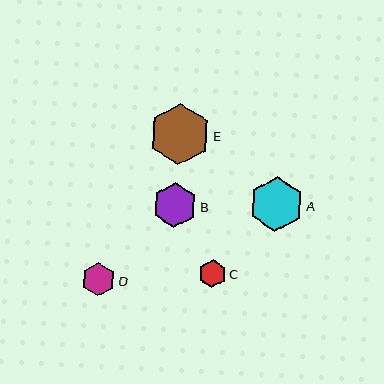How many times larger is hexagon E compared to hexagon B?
Hexagon E is approximately 1.3 times the size of hexagon B.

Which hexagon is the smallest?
Hexagon C is the smallest with a size of approximately 27 pixels.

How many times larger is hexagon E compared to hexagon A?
Hexagon E is approximately 1.1 times the size of hexagon A.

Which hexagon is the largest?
Hexagon E is the largest with a size of approximately 60 pixels.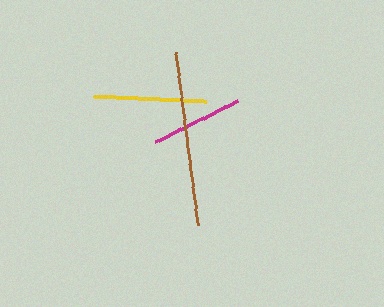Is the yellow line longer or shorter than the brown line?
The brown line is longer than the yellow line.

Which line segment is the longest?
The brown line is the longest at approximately 175 pixels.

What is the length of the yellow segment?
The yellow segment is approximately 112 pixels long.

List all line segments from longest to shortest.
From longest to shortest: brown, yellow, magenta.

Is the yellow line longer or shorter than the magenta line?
The yellow line is longer than the magenta line.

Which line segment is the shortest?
The magenta line is the shortest at approximately 92 pixels.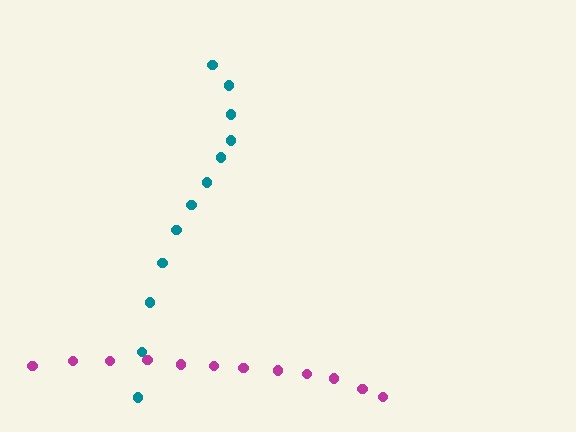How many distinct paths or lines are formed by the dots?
There are 2 distinct paths.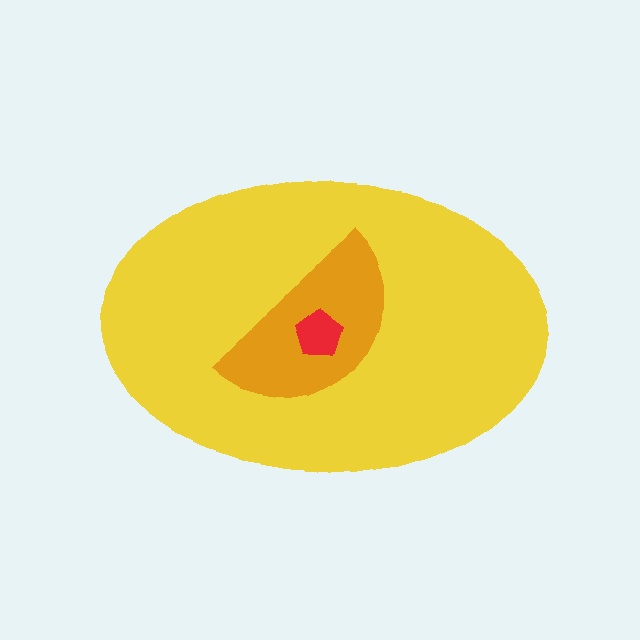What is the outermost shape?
The yellow ellipse.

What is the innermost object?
The red pentagon.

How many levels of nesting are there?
3.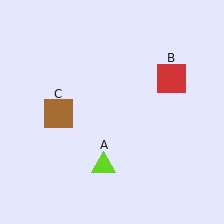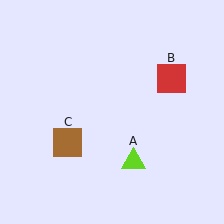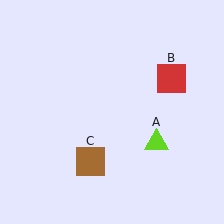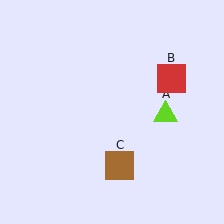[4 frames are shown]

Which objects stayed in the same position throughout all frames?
Red square (object B) remained stationary.